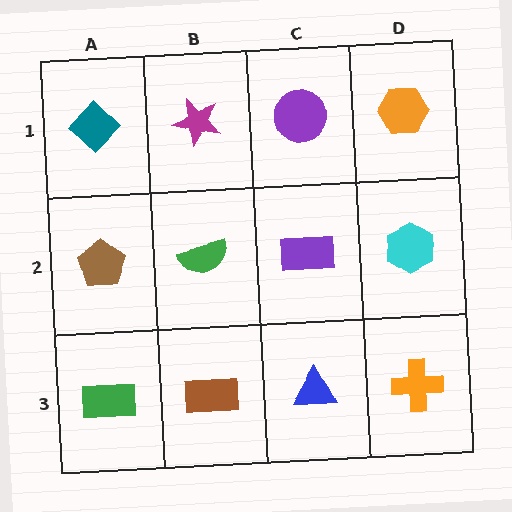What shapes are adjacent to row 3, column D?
A cyan hexagon (row 2, column D), a blue triangle (row 3, column C).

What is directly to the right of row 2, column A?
A green semicircle.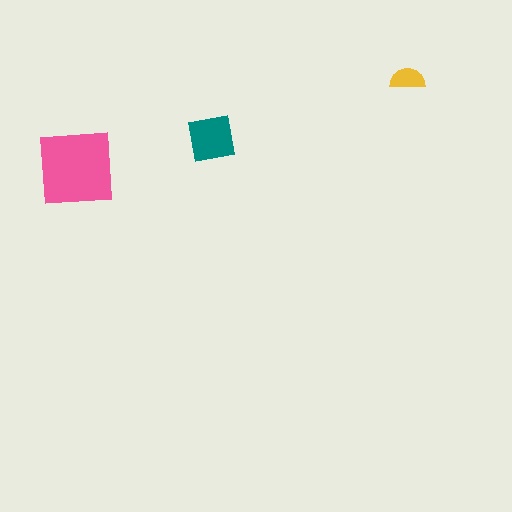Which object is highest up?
The yellow semicircle is topmost.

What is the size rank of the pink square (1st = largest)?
1st.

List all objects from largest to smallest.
The pink square, the teal square, the yellow semicircle.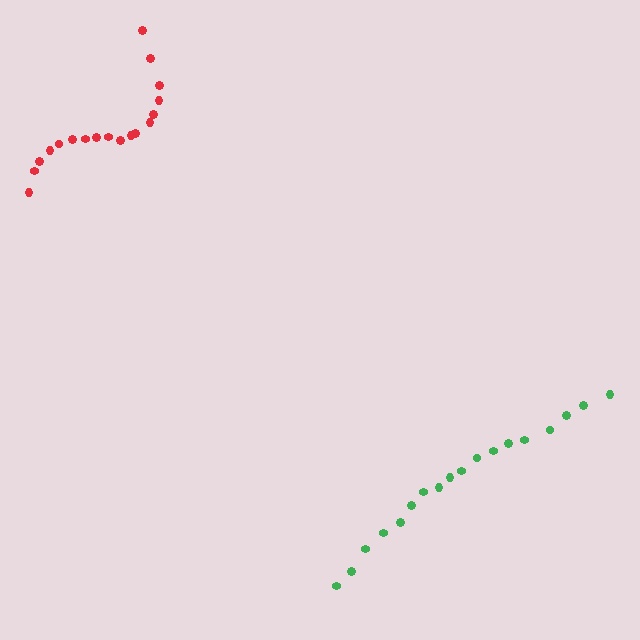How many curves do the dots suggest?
There are 2 distinct paths.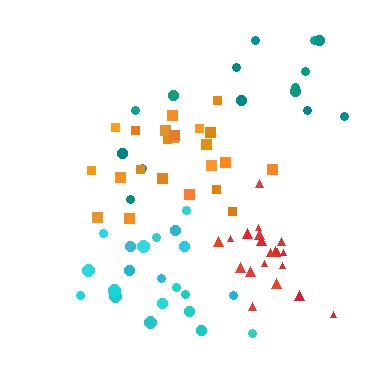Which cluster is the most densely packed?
Red.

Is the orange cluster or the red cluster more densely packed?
Red.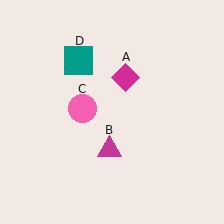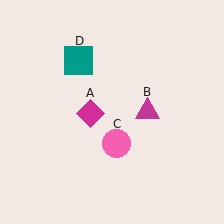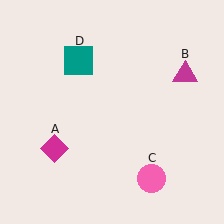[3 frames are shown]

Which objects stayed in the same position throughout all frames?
Teal square (object D) remained stationary.